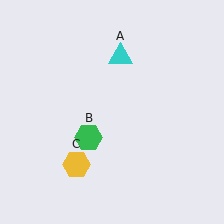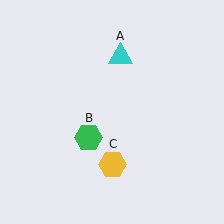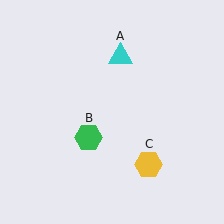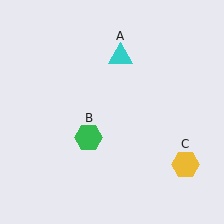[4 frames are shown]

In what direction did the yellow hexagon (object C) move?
The yellow hexagon (object C) moved right.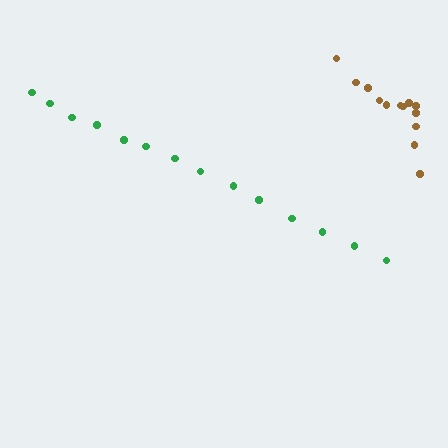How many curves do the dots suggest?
There are 2 distinct paths.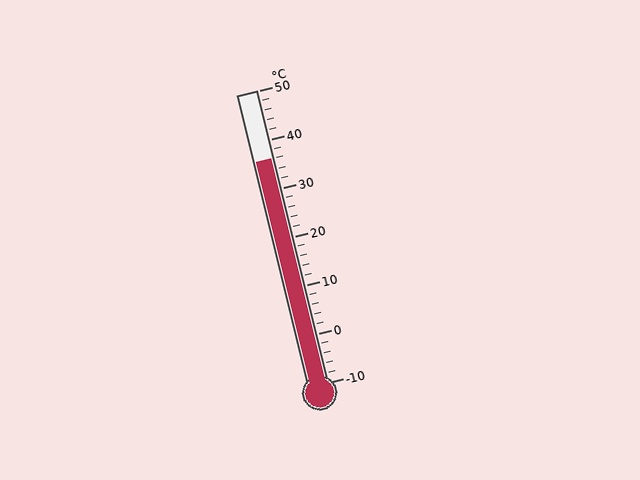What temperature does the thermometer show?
The thermometer shows approximately 36°C.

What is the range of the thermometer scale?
The thermometer scale ranges from -10°C to 50°C.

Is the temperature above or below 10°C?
The temperature is above 10°C.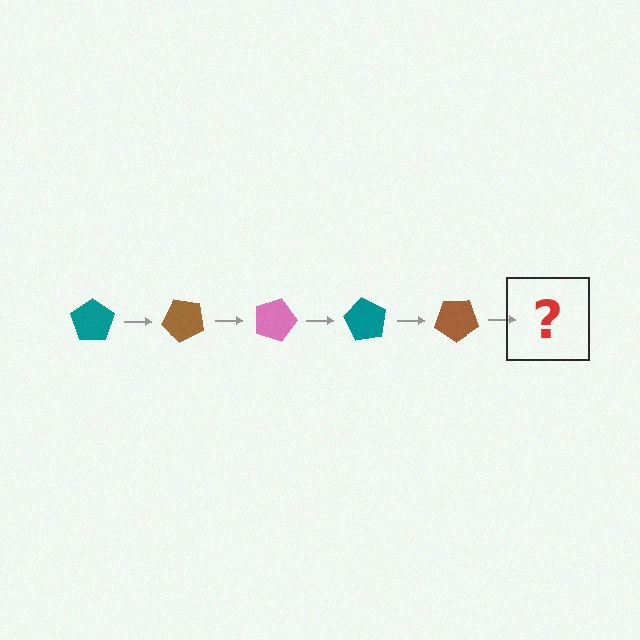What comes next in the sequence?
The next element should be a pink pentagon, rotated 225 degrees from the start.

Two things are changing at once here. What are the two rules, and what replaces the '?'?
The two rules are that it rotates 45 degrees each step and the color cycles through teal, brown, and pink. The '?' should be a pink pentagon, rotated 225 degrees from the start.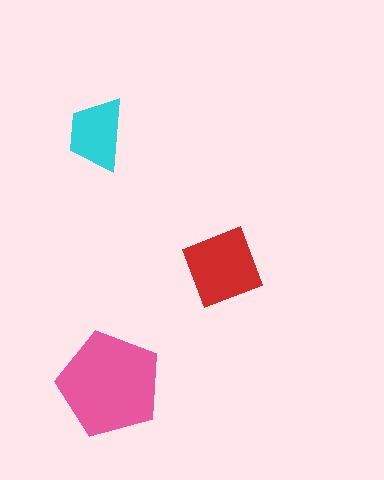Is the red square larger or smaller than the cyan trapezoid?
Larger.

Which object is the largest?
The pink pentagon.